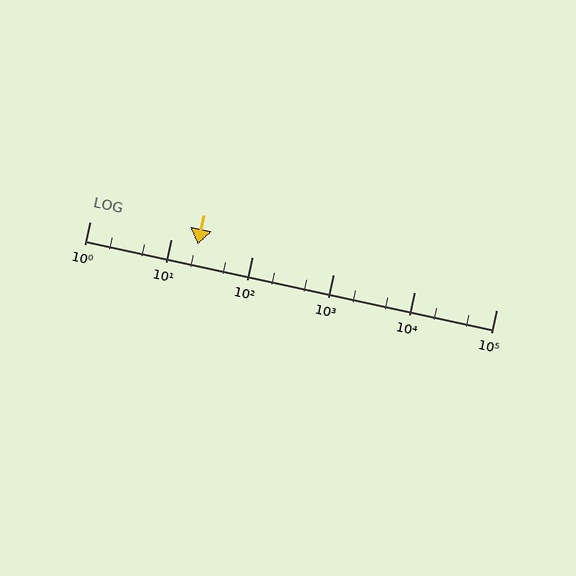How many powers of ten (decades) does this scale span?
The scale spans 5 decades, from 1 to 100000.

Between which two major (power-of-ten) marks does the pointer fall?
The pointer is between 10 and 100.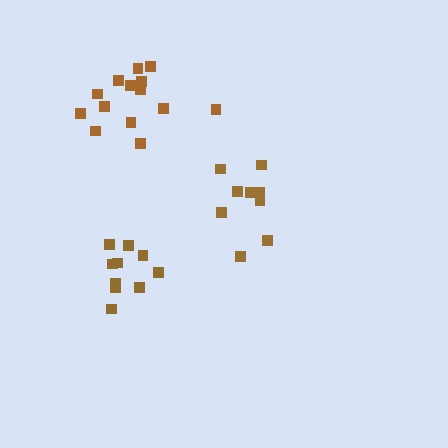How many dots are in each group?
Group 1: 10 dots, Group 2: 9 dots, Group 3: 14 dots (33 total).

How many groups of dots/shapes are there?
There are 3 groups.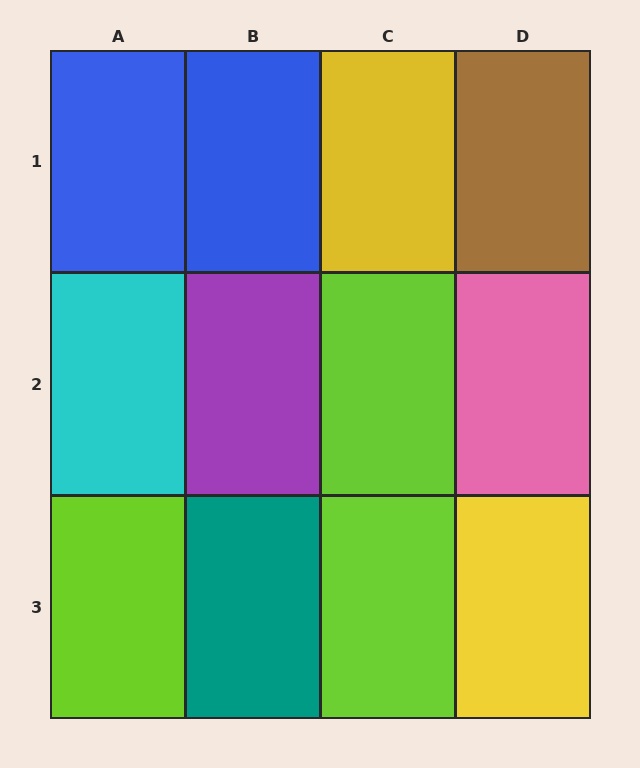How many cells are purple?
1 cell is purple.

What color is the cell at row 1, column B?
Blue.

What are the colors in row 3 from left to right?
Lime, teal, lime, yellow.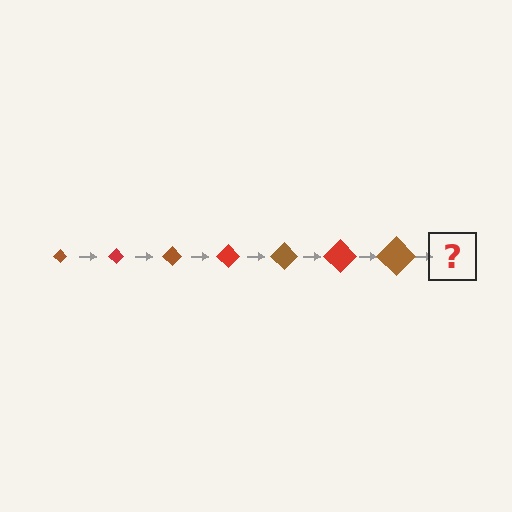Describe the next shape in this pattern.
It should be a red diamond, larger than the previous one.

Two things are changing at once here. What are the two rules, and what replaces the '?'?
The two rules are that the diamond grows larger each step and the color cycles through brown and red. The '?' should be a red diamond, larger than the previous one.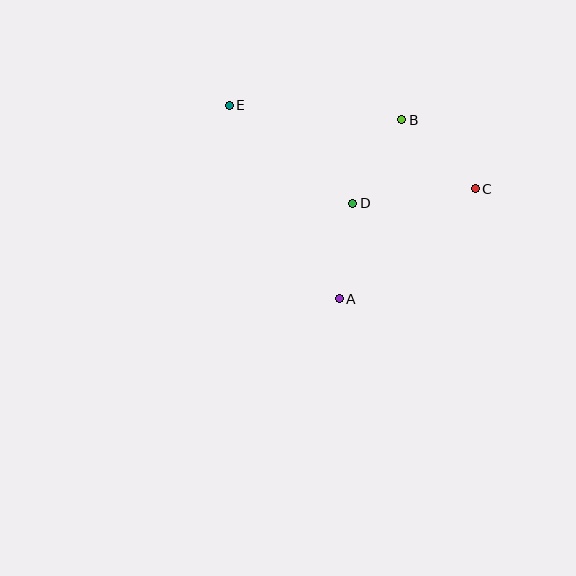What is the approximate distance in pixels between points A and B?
The distance between A and B is approximately 190 pixels.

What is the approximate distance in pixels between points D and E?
The distance between D and E is approximately 158 pixels.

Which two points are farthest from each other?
Points C and E are farthest from each other.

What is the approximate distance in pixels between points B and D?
The distance between B and D is approximately 97 pixels.